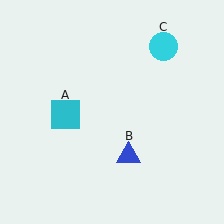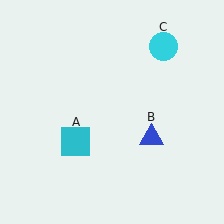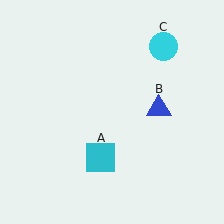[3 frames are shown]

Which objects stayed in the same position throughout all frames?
Cyan circle (object C) remained stationary.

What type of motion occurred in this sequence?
The cyan square (object A), blue triangle (object B) rotated counterclockwise around the center of the scene.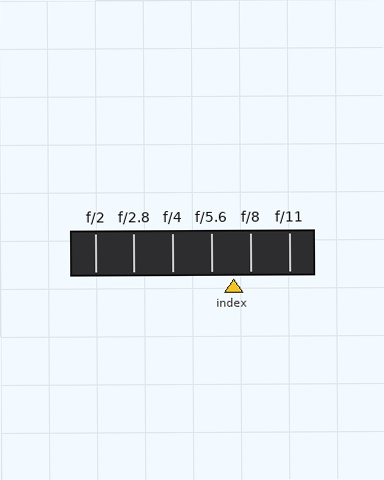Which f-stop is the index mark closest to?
The index mark is closest to f/8.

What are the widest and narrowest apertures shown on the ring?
The widest aperture shown is f/2 and the narrowest is f/11.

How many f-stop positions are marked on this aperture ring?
There are 6 f-stop positions marked.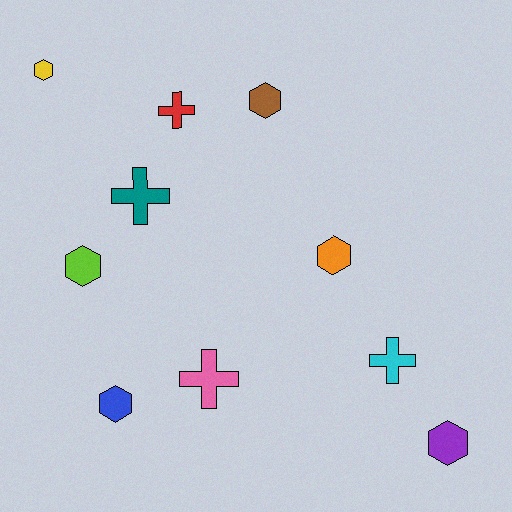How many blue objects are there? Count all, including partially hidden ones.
There is 1 blue object.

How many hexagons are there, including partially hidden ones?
There are 6 hexagons.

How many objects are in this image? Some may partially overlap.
There are 10 objects.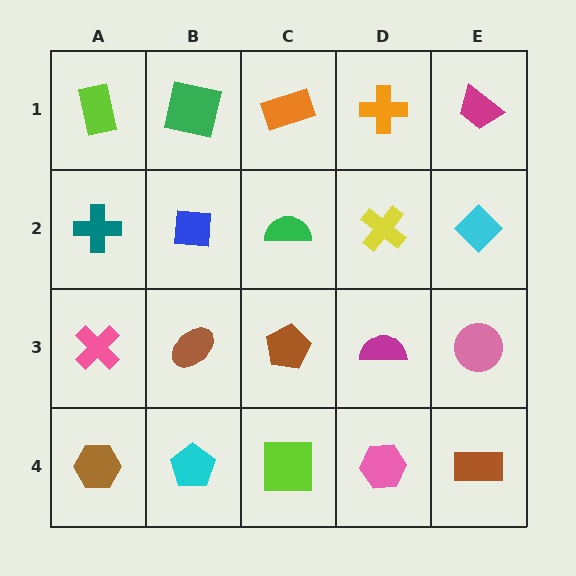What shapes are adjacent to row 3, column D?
A yellow cross (row 2, column D), a pink hexagon (row 4, column D), a brown pentagon (row 3, column C), a pink circle (row 3, column E).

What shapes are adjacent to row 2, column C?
An orange rectangle (row 1, column C), a brown pentagon (row 3, column C), a blue square (row 2, column B), a yellow cross (row 2, column D).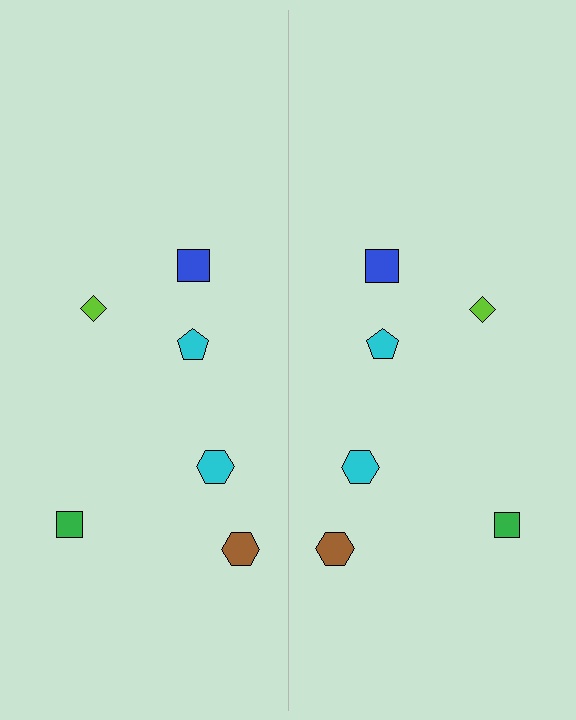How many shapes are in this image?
There are 12 shapes in this image.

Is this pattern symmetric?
Yes, this pattern has bilateral (reflection) symmetry.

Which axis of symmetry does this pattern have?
The pattern has a vertical axis of symmetry running through the center of the image.